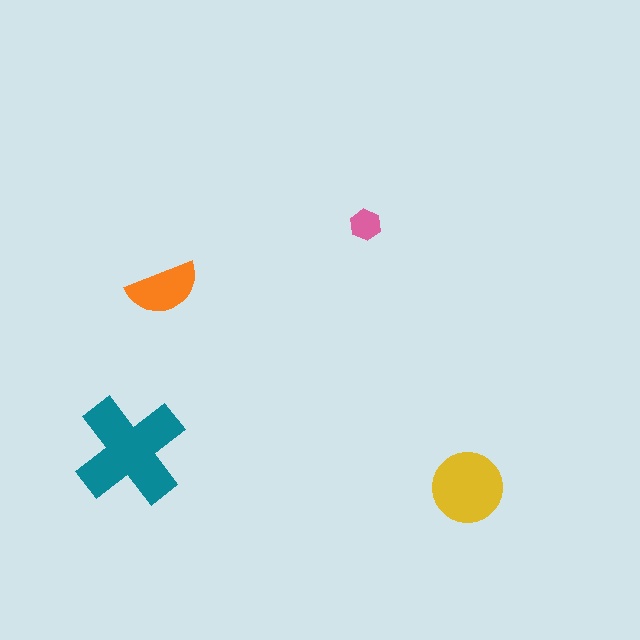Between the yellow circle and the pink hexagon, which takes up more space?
The yellow circle.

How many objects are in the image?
There are 4 objects in the image.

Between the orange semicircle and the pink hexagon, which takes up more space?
The orange semicircle.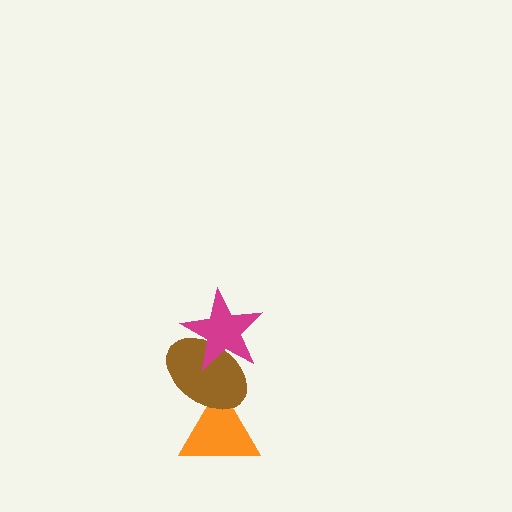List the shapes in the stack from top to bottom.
From top to bottom: the magenta star, the brown ellipse, the orange triangle.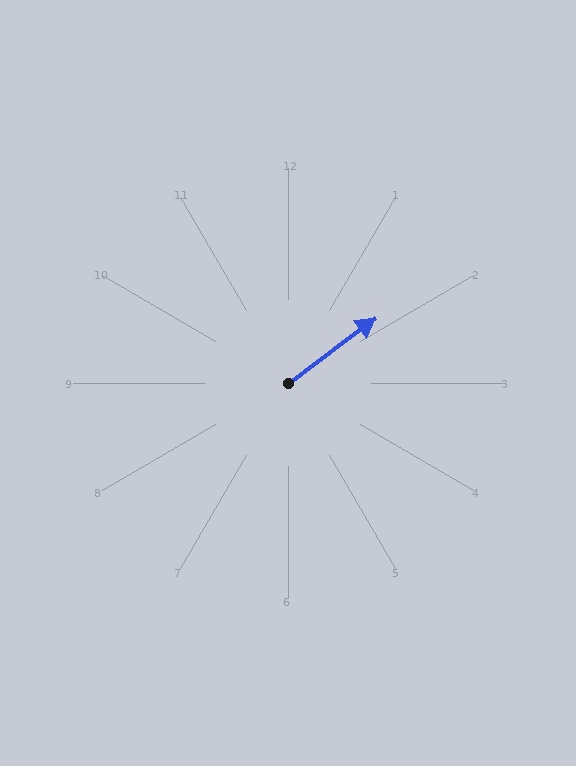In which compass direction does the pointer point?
Northeast.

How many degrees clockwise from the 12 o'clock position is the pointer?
Approximately 53 degrees.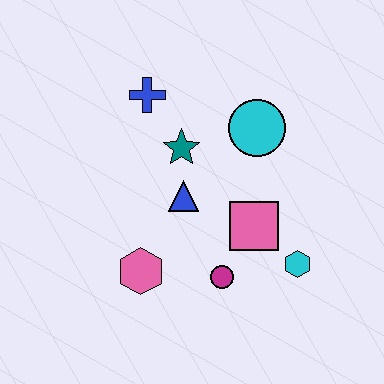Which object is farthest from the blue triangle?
The cyan hexagon is farthest from the blue triangle.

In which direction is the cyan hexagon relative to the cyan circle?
The cyan hexagon is below the cyan circle.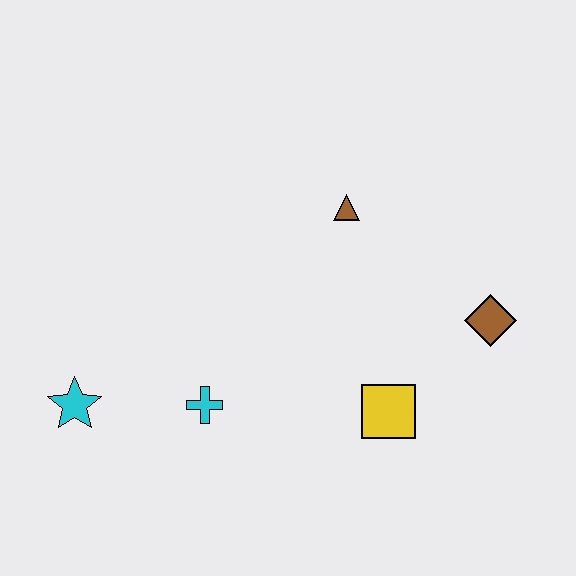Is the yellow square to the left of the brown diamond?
Yes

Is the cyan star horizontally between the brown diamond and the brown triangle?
No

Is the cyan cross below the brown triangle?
Yes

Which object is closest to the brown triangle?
The brown diamond is closest to the brown triangle.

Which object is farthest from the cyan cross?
The brown diamond is farthest from the cyan cross.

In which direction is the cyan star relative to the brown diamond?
The cyan star is to the left of the brown diamond.